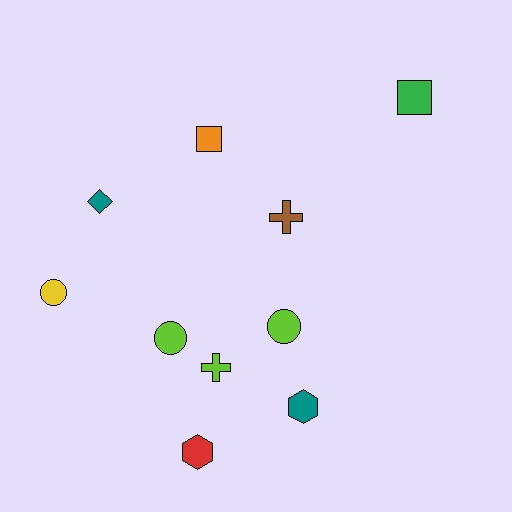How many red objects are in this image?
There is 1 red object.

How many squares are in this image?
There are 2 squares.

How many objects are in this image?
There are 10 objects.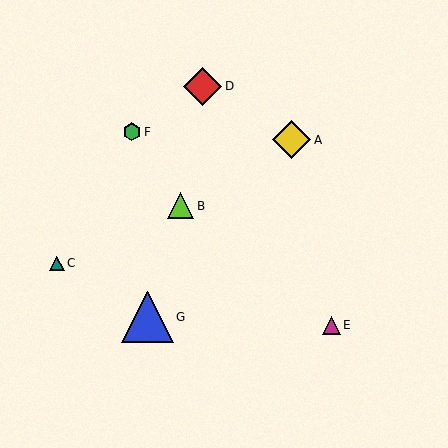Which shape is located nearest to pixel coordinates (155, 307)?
The blue triangle (labeled G) at (148, 317) is nearest to that location.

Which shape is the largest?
The blue triangle (labeled G) is the largest.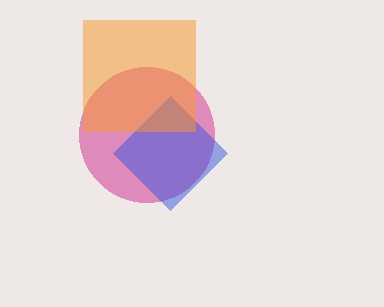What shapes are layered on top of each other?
The layered shapes are: a magenta circle, a blue diamond, an orange square.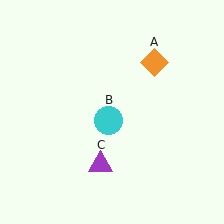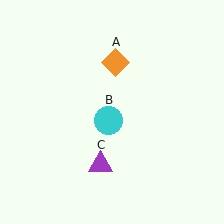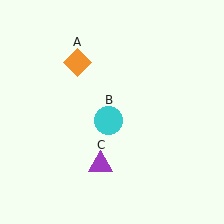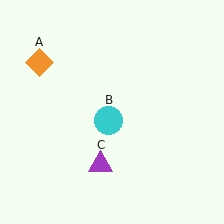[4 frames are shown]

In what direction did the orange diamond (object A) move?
The orange diamond (object A) moved left.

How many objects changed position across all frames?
1 object changed position: orange diamond (object A).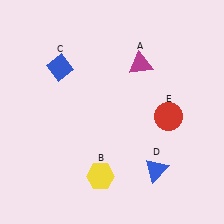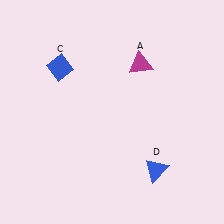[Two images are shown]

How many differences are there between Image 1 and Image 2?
There are 2 differences between the two images.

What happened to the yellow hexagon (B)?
The yellow hexagon (B) was removed in Image 2. It was in the bottom-left area of Image 1.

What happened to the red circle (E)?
The red circle (E) was removed in Image 2. It was in the bottom-right area of Image 1.